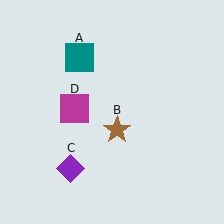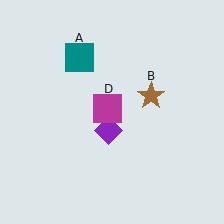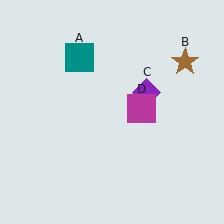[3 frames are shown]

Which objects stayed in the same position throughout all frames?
Teal square (object A) remained stationary.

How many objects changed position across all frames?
3 objects changed position: brown star (object B), purple diamond (object C), magenta square (object D).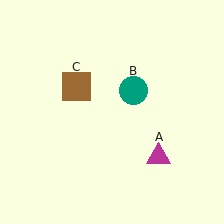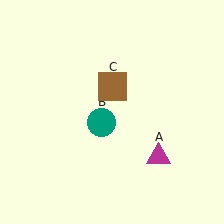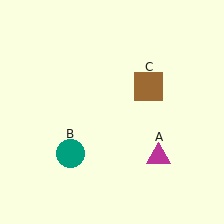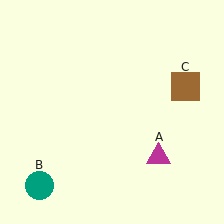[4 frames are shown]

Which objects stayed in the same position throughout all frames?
Magenta triangle (object A) remained stationary.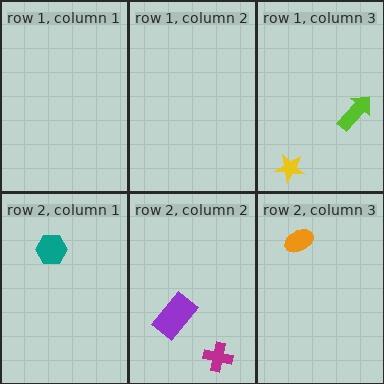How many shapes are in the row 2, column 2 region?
2.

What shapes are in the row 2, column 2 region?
The magenta cross, the purple rectangle.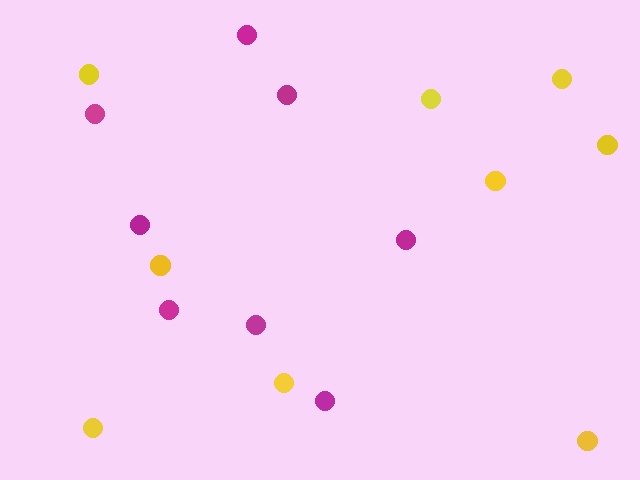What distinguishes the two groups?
There are 2 groups: one group of magenta circles (8) and one group of yellow circles (9).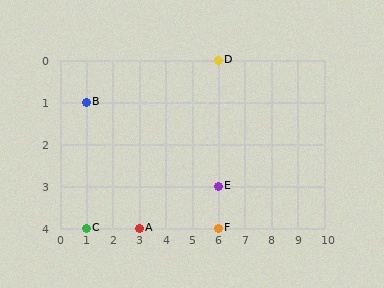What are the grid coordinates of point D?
Point D is at grid coordinates (6, 0).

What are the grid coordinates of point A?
Point A is at grid coordinates (3, 4).